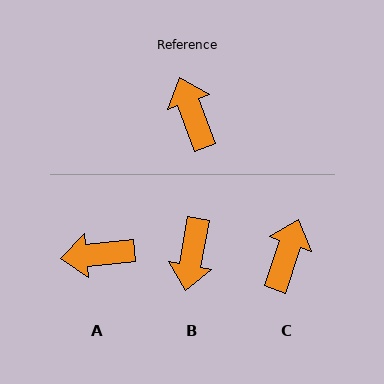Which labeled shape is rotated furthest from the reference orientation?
B, about 150 degrees away.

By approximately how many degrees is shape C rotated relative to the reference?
Approximately 39 degrees clockwise.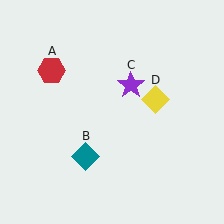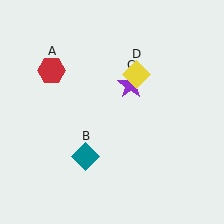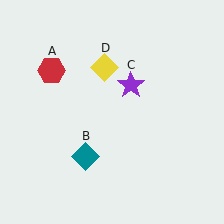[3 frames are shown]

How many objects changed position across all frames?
1 object changed position: yellow diamond (object D).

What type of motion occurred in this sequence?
The yellow diamond (object D) rotated counterclockwise around the center of the scene.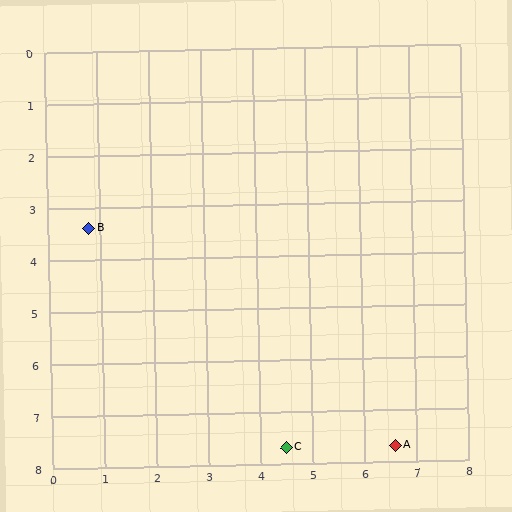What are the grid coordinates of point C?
Point C is at approximately (4.5, 7.7).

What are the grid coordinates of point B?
Point B is at approximately (0.8, 3.4).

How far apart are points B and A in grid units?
Points B and A are about 7.2 grid units apart.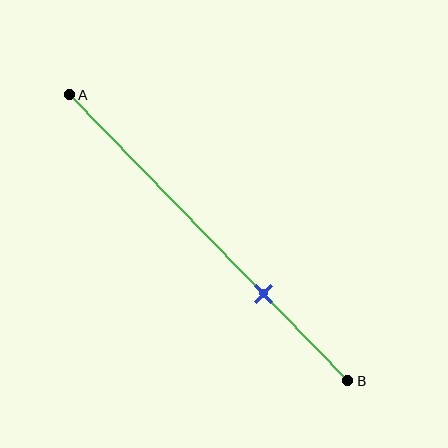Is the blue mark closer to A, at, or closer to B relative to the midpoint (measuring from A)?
The blue mark is closer to point B than the midpoint of segment AB.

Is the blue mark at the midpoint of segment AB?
No, the mark is at about 70% from A, not at the 50% midpoint.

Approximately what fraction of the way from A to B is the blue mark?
The blue mark is approximately 70% of the way from A to B.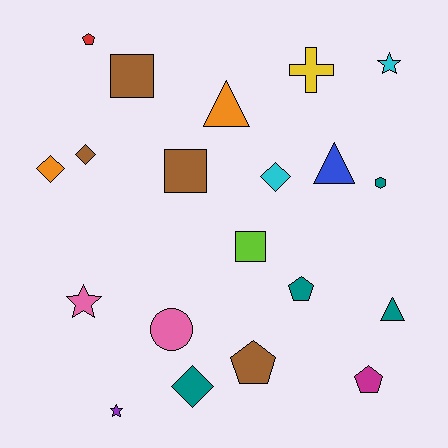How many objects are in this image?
There are 20 objects.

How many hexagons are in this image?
There is 1 hexagon.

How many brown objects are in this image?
There are 4 brown objects.